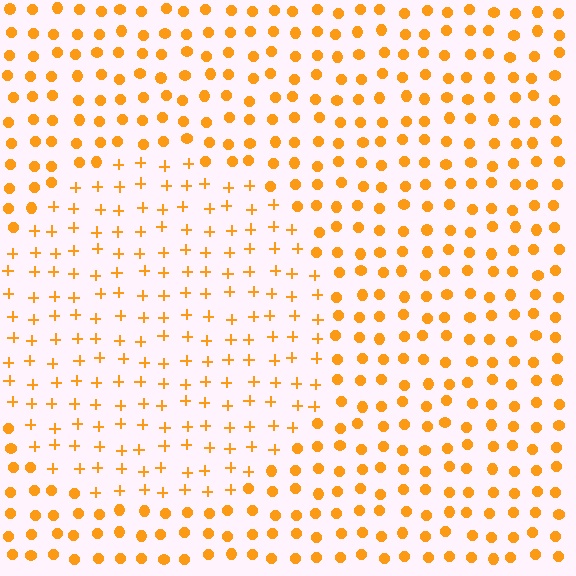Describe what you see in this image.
The image is filled with small orange elements arranged in a uniform grid. A circle-shaped region contains plus signs, while the surrounding area contains circles. The boundary is defined purely by the change in element shape.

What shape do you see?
I see a circle.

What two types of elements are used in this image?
The image uses plus signs inside the circle region and circles outside it.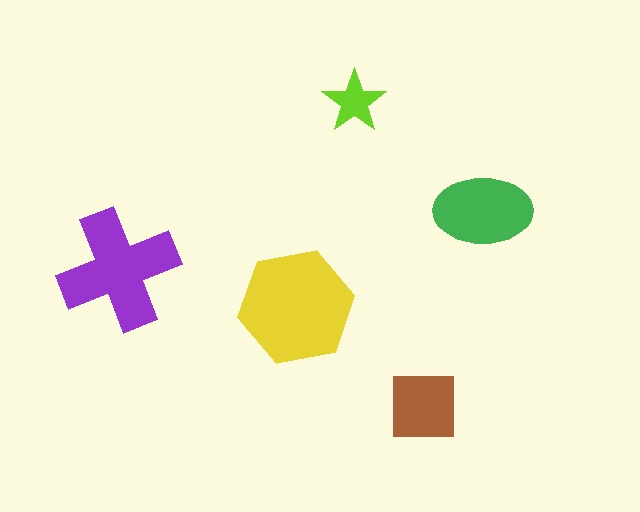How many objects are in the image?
There are 5 objects in the image.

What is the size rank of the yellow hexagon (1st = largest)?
1st.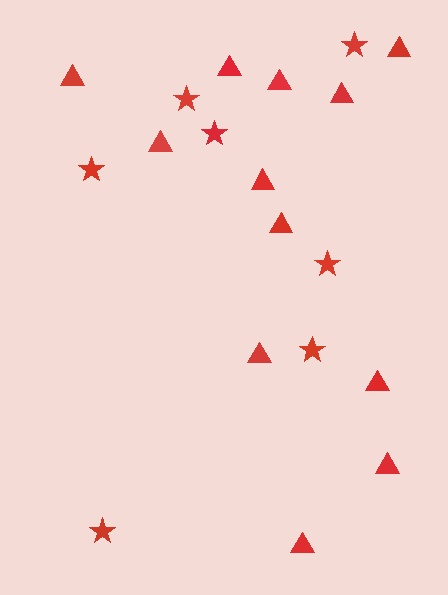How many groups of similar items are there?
There are 2 groups: one group of triangles (12) and one group of stars (7).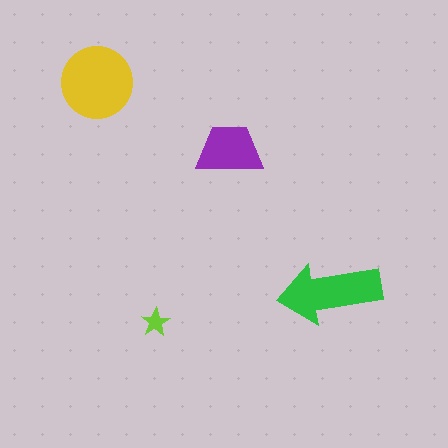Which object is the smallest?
The lime star.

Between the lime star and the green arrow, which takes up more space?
The green arrow.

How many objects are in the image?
There are 4 objects in the image.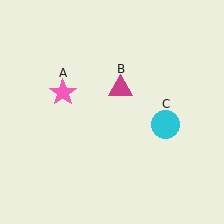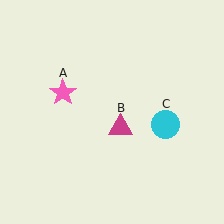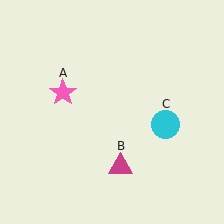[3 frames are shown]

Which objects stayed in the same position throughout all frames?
Pink star (object A) and cyan circle (object C) remained stationary.